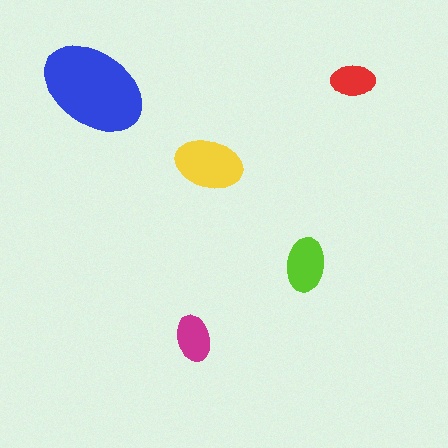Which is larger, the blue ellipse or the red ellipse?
The blue one.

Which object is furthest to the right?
The red ellipse is rightmost.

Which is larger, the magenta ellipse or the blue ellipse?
The blue one.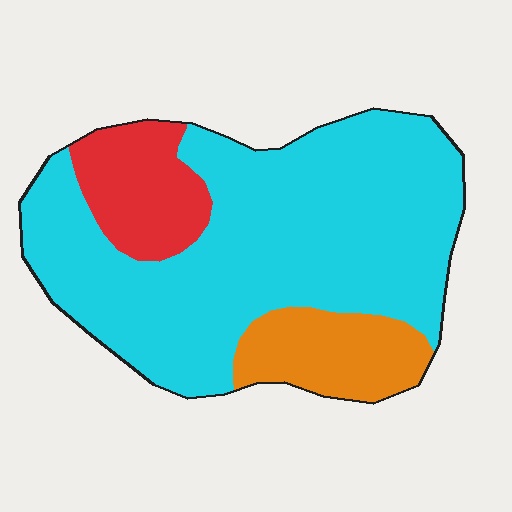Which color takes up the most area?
Cyan, at roughly 70%.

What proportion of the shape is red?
Red covers around 15% of the shape.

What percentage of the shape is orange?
Orange takes up about one eighth (1/8) of the shape.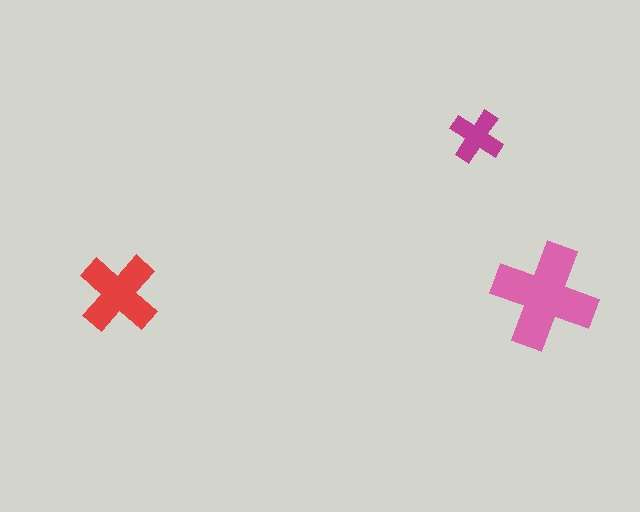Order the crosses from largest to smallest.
the pink one, the red one, the magenta one.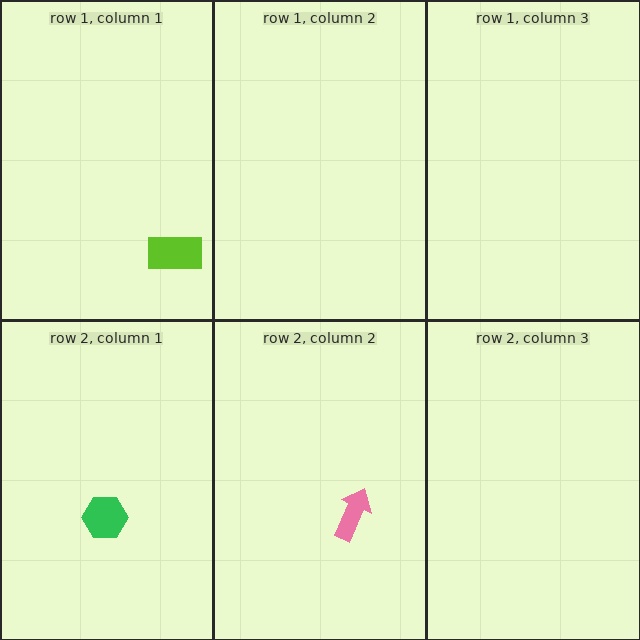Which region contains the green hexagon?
The row 2, column 1 region.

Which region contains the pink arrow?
The row 2, column 2 region.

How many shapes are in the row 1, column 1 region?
1.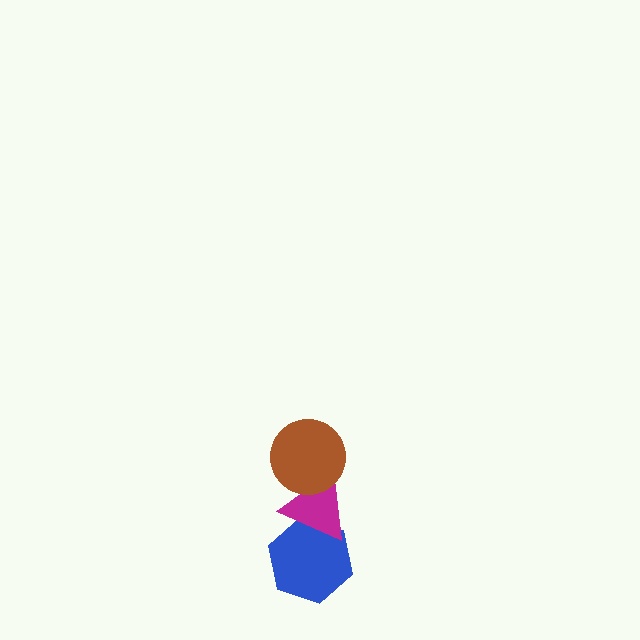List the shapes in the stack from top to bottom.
From top to bottom: the brown circle, the magenta triangle, the blue hexagon.